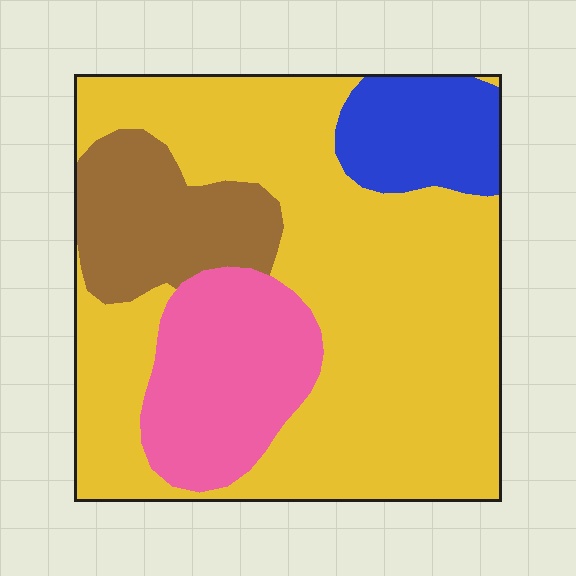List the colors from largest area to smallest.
From largest to smallest: yellow, pink, brown, blue.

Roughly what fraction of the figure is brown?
Brown takes up less than a sixth of the figure.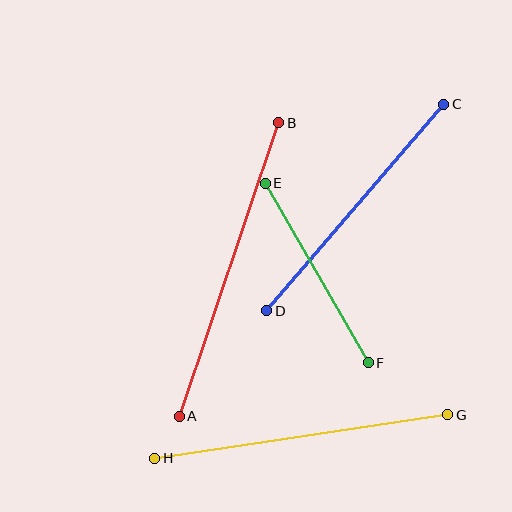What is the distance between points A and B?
The distance is approximately 309 pixels.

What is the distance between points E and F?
The distance is approximately 207 pixels.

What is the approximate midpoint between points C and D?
The midpoint is at approximately (355, 208) pixels.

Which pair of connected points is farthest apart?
Points A and B are farthest apart.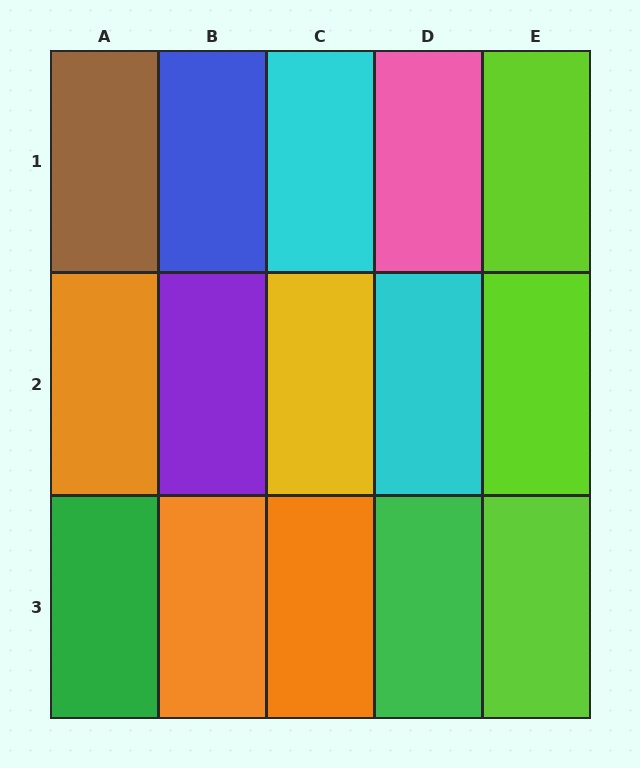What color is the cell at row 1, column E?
Lime.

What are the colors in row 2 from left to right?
Orange, purple, yellow, cyan, lime.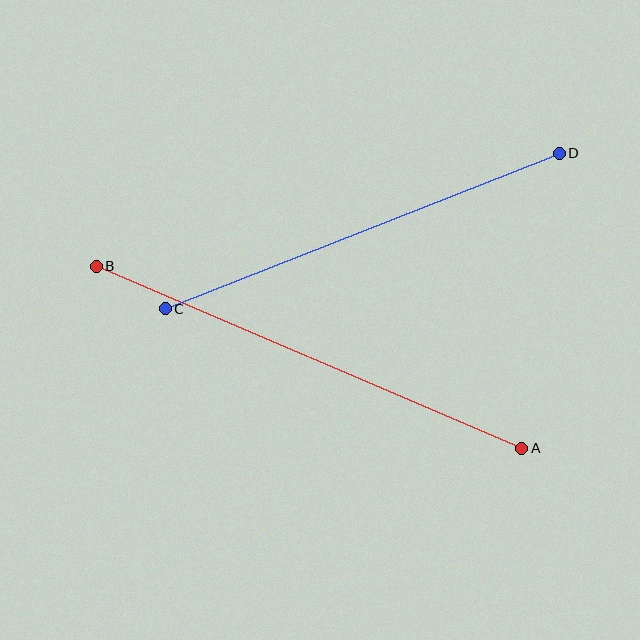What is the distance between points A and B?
The distance is approximately 463 pixels.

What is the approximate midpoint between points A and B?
The midpoint is at approximately (309, 357) pixels.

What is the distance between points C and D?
The distance is approximately 424 pixels.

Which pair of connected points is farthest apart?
Points A and B are farthest apart.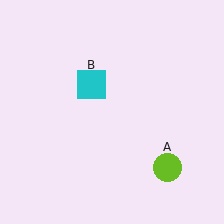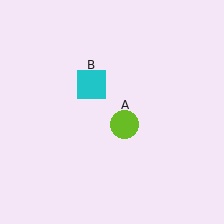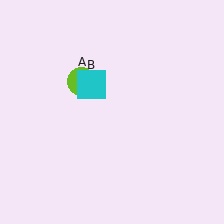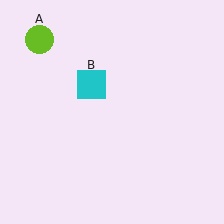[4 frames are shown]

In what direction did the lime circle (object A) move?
The lime circle (object A) moved up and to the left.